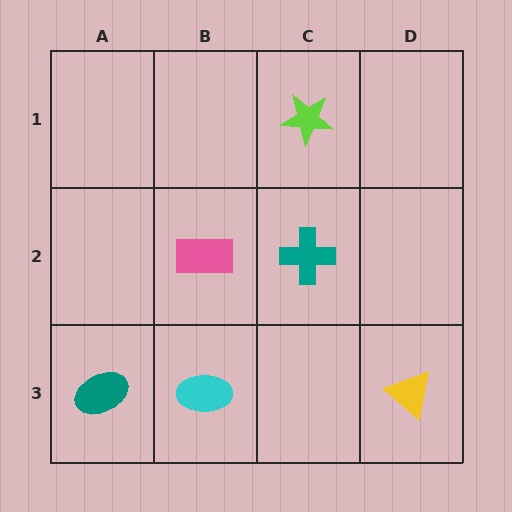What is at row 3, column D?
A yellow triangle.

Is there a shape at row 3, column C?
No, that cell is empty.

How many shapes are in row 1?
1 shape.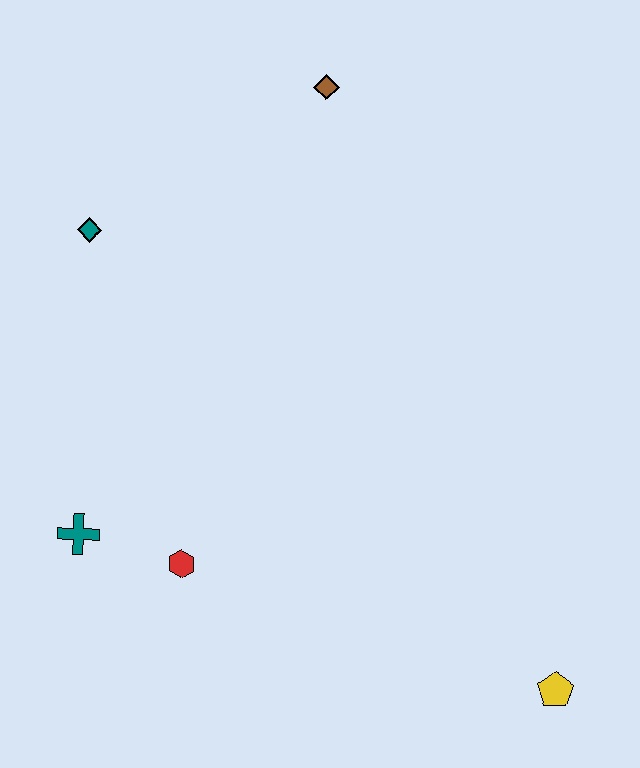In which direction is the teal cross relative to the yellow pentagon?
The teal cross is to the left of the yellow pentagon.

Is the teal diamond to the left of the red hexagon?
Yes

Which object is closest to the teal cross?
The red hexagon is closest to the teal cross.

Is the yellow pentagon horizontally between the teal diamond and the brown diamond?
No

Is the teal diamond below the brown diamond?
Yes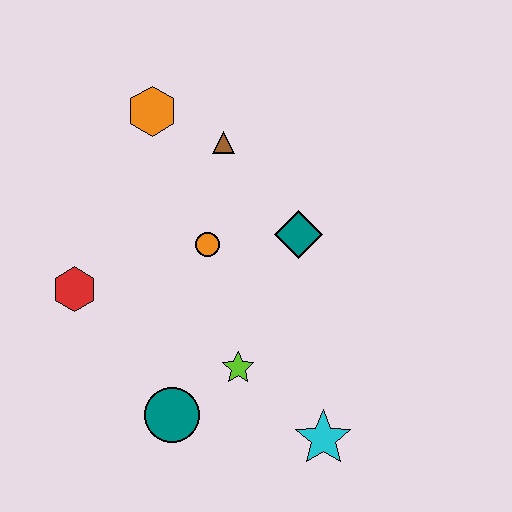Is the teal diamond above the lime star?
Yes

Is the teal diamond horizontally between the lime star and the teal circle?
No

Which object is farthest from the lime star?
The orange hexagon is farthest from the lime star.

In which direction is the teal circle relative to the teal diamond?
The teal circle is below the teal diamond.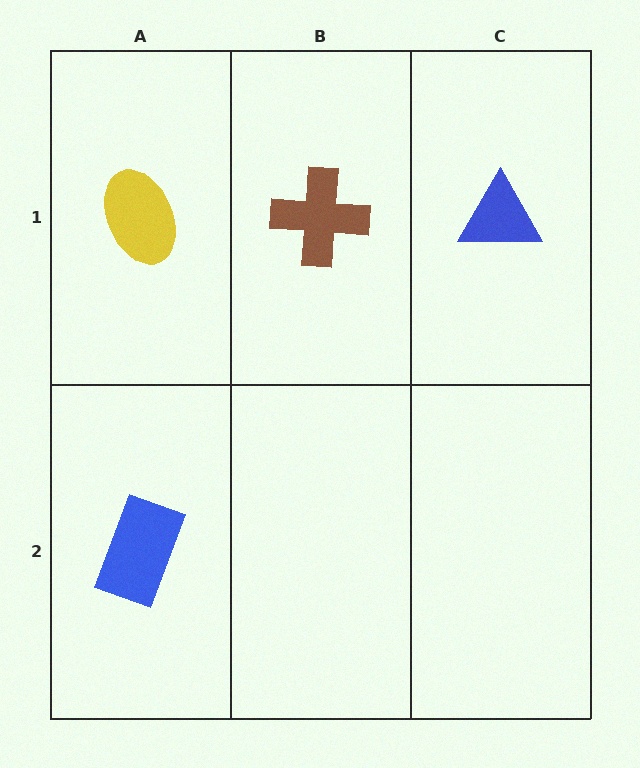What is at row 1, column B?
A brown cross.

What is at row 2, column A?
A blue rectangle.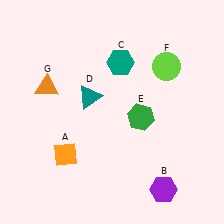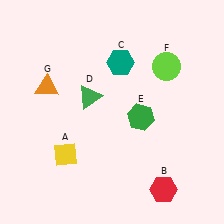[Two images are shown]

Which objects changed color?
A changed from orange to yellow. B changed from purple to red. D changed from teal to green.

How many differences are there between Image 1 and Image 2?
There are 3 differences between the two images.